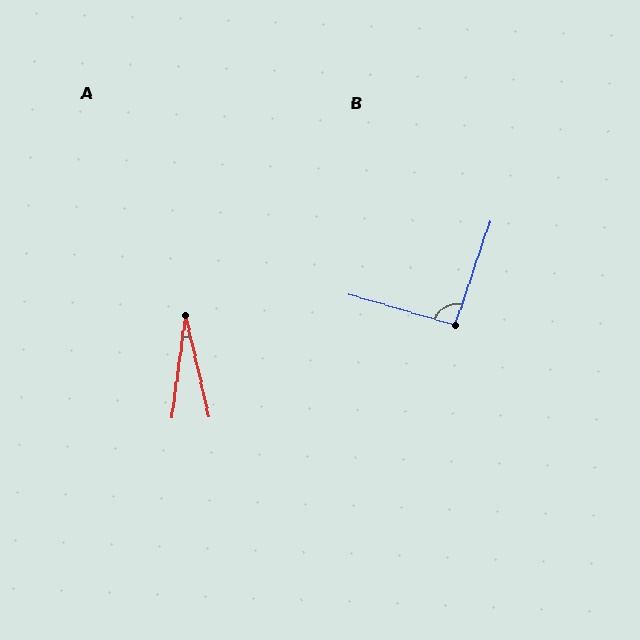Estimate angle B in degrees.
Approximately 93 degrees.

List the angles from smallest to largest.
A (21°), B (93°).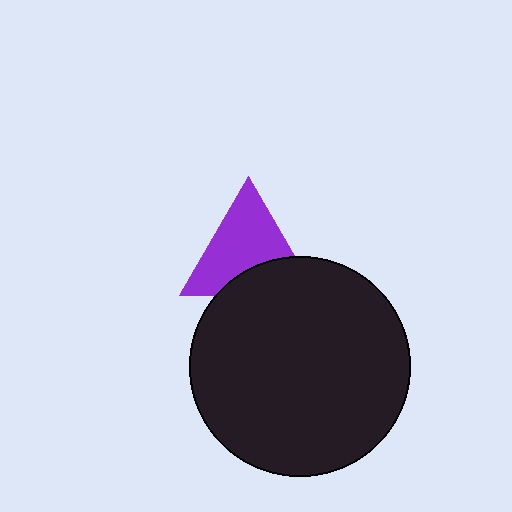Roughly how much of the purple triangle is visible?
Most of it is visible (roughly 69%).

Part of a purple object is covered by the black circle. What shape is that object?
It is a triangle.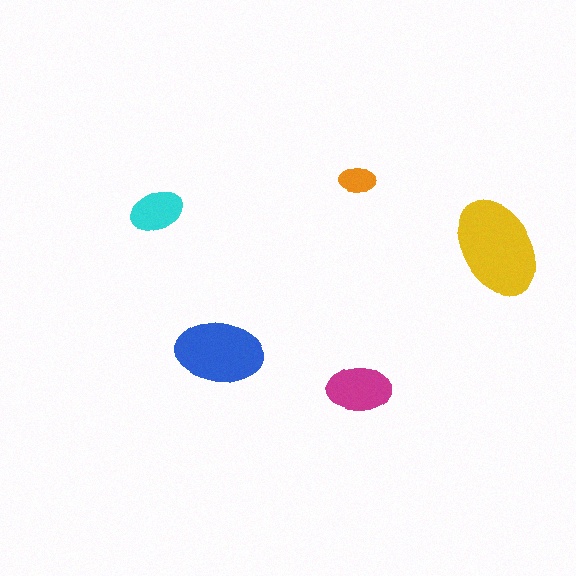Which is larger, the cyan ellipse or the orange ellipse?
The cyan one.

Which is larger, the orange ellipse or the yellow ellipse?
The yellow one.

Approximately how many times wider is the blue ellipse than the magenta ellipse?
About 1.5 times wider.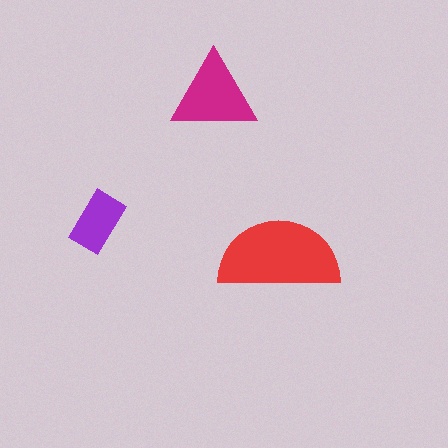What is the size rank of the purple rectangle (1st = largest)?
3rd.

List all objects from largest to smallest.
The red semicircle, the magenta triangle, the purple rectangle.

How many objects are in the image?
There are 3 objects in the image.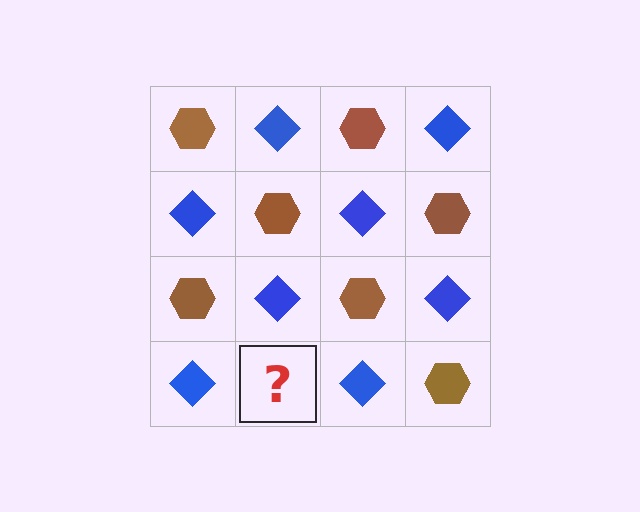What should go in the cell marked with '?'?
The missing cell should contain a brown hexagon.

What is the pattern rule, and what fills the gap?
The rule is that it alternates brown hexagon and blue diamond in a checkerboard pattern. The gap should be filled with a brown hexagon.